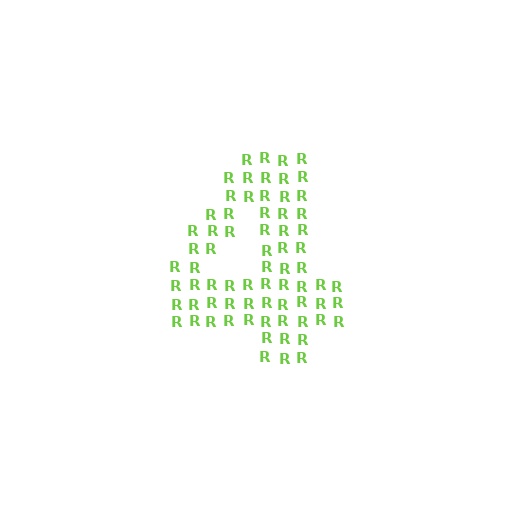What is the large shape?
The large shape is the digit 4.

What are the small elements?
The small elements are letter R's.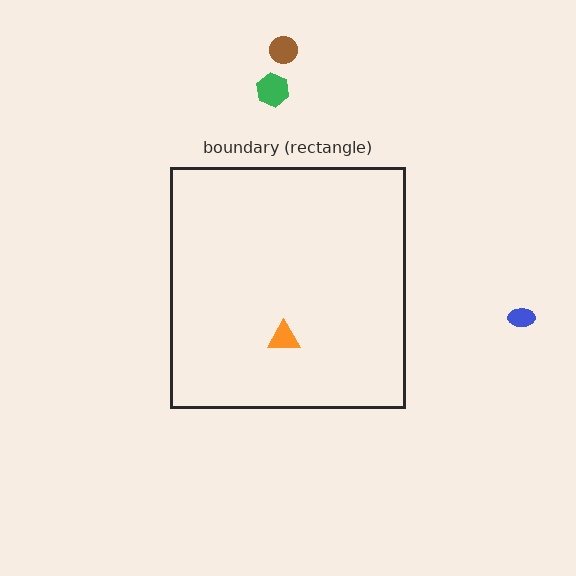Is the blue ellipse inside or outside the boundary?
Outside.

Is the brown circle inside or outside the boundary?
Outside.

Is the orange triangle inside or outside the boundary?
Inside.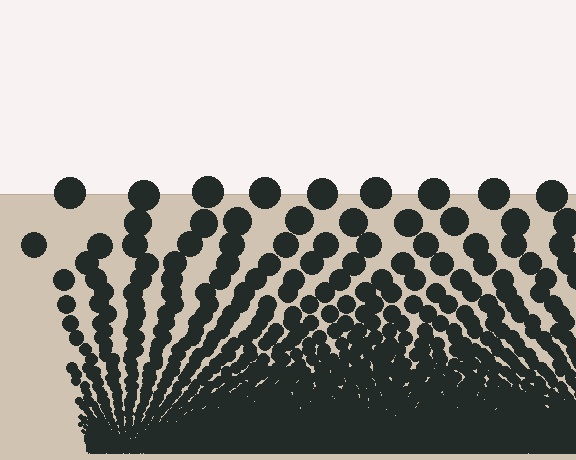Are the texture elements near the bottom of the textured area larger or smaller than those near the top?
Smaller. The gradient is inverted — elements near the bottom are smaller and denser.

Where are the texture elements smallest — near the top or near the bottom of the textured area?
Near the bottom.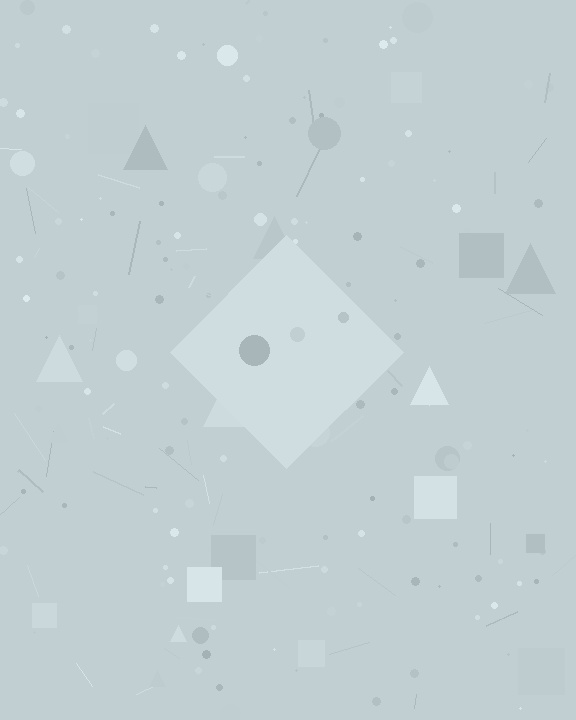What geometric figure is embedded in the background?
A diamond is embedded in the background.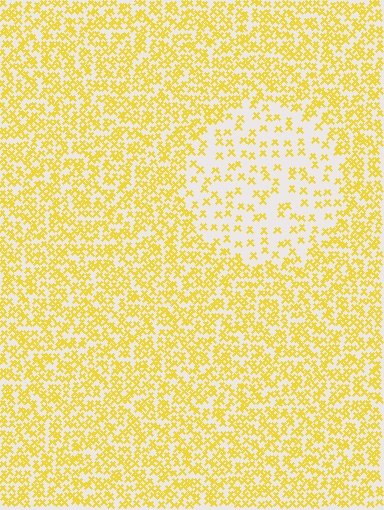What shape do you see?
I see a circle.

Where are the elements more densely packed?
The elements are more densely packed outside the circle boundary.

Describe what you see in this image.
The image contains small yellow elements arranged at two different densities. A circle-shaped region is visible where the elements are less densely packed than the surrounding area.